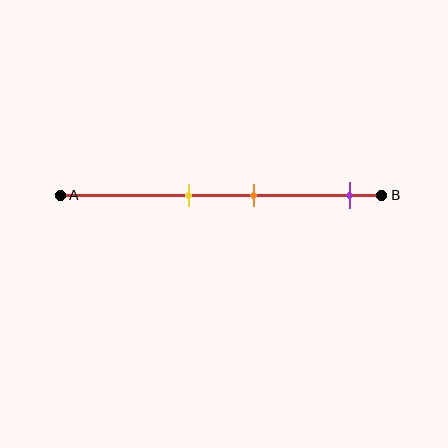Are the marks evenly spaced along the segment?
No, the marks are not evenly spaced.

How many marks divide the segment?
There are 3 marks dividing the segment.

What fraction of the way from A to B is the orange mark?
The orange mark is approximately 60% (0.6) of the way from A to B.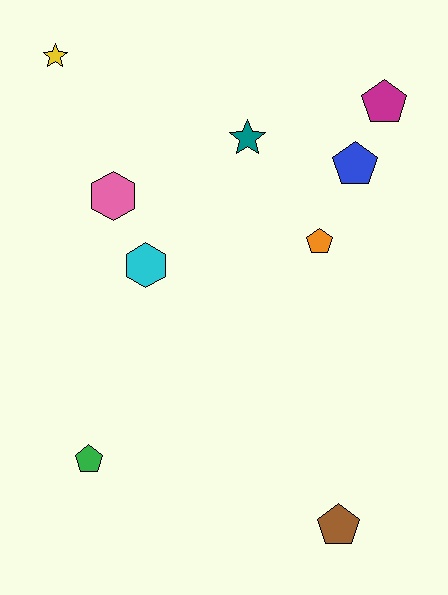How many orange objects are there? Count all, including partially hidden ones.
There is 1 orange object.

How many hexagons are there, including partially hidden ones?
There are 2 hexagons.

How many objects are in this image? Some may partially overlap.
There are 9 objects.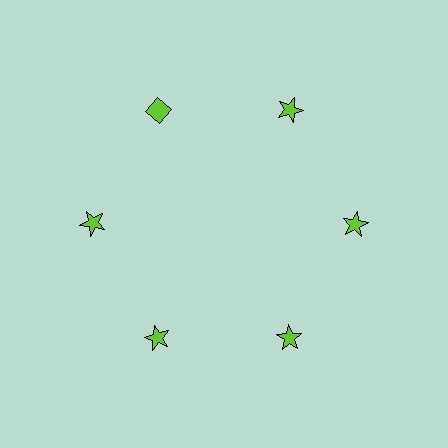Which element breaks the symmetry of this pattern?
The lime diamond at roughly the 11 o'clock position breaks the symmetry. All other shapes are lime stars.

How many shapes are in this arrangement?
There are 6 shapes arranged in a ring pattern.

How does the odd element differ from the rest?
It has a different shape: diamond instead of star.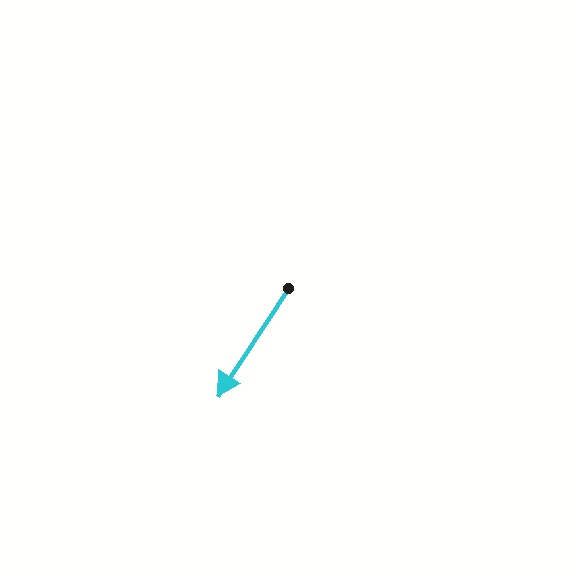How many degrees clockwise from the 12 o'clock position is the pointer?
Approximately 213 degrees.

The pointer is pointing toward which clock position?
Roughly 7 o'clock.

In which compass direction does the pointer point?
Southwest.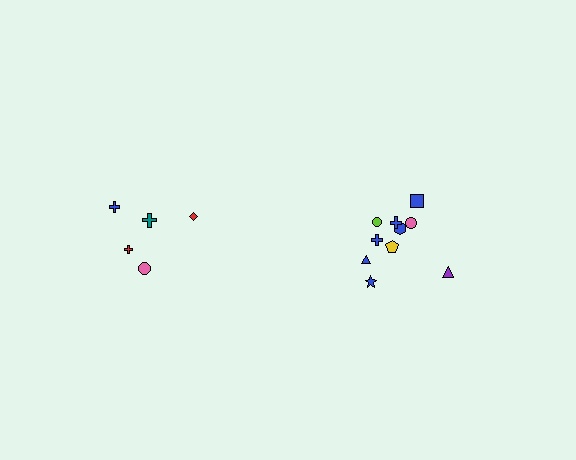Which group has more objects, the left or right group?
The right group.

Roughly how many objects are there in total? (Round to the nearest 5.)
Roughly 15 objects in total.